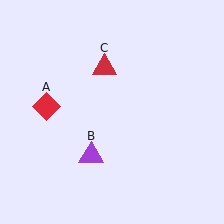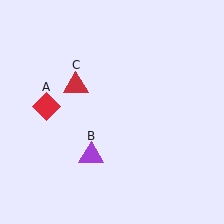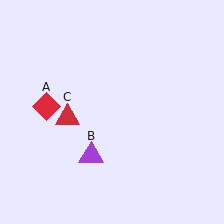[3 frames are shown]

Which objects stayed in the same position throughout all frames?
Red diamond (object A) and purple triangle (object B) remained stationary.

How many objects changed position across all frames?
1 object changed position: red triangle (object C).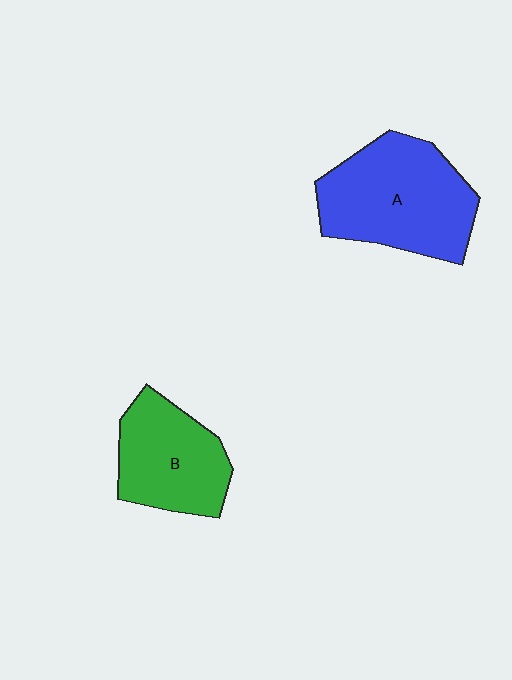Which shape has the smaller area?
Shape B (green).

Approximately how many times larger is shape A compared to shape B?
Approximately 1.4 times.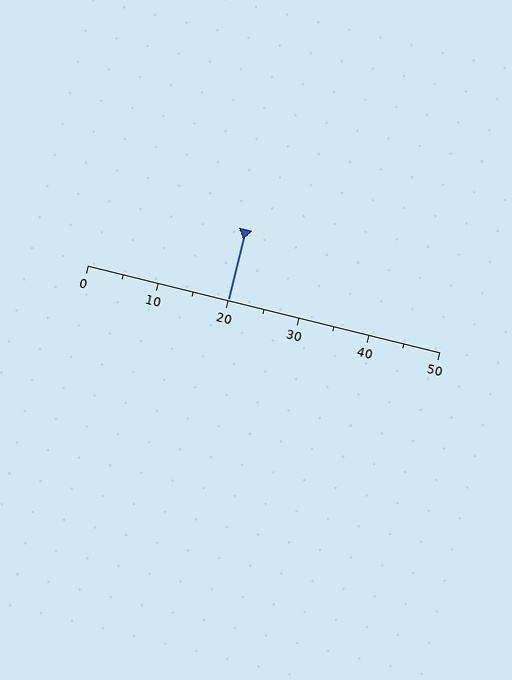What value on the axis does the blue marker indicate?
The marker indicates approximately 20.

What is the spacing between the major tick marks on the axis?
The major ticks are spaced 10 apart.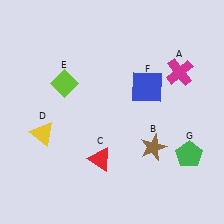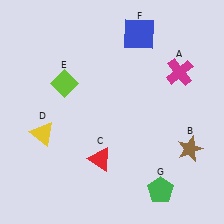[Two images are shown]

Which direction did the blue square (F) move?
The blue square (F) moved up.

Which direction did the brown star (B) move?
The brown star (B) moved right.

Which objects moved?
The objects that moved are: the brown star (B), the blue square (F), the green pentagon (G).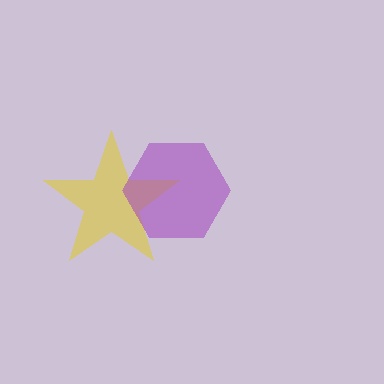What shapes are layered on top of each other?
The layered shapes are: a yellow star, a purple hexagon.